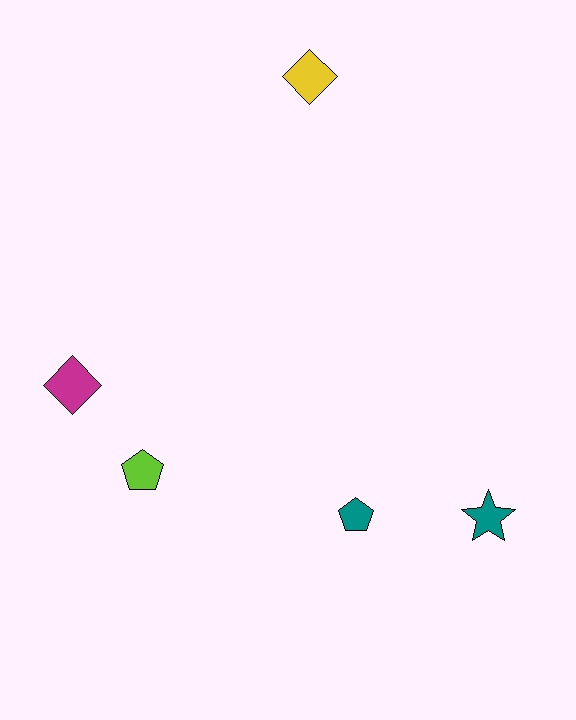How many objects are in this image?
There are 5 objects.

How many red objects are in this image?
There are no red objects.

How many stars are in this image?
There is 1 star.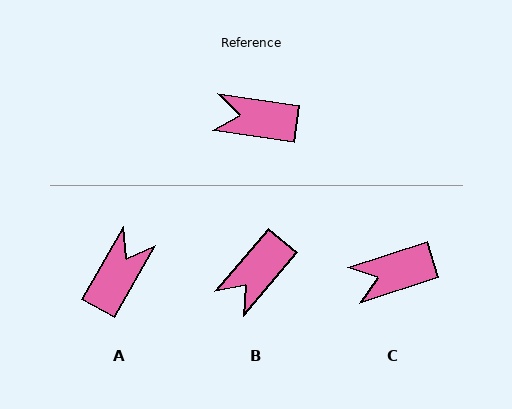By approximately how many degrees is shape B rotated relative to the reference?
Approximately 58 degrees counter-clockwise.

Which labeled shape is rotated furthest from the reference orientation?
A, about 111 degrees away.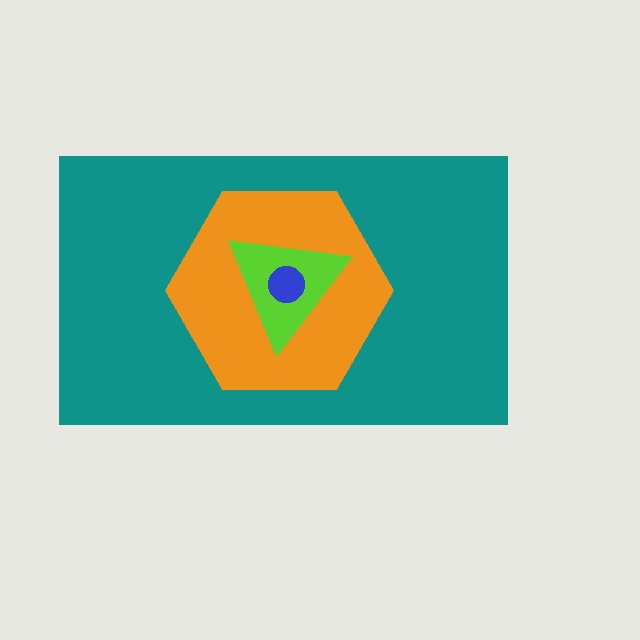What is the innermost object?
The blue circle.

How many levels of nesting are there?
4.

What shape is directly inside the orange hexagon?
The lime triangle.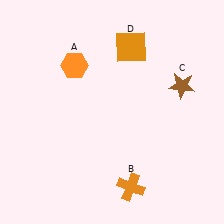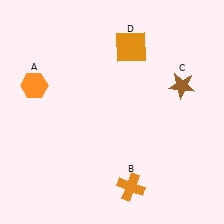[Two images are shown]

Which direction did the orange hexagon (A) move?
The orange hexagon (A) moved left.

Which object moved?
The orange hexagon (A) moved left.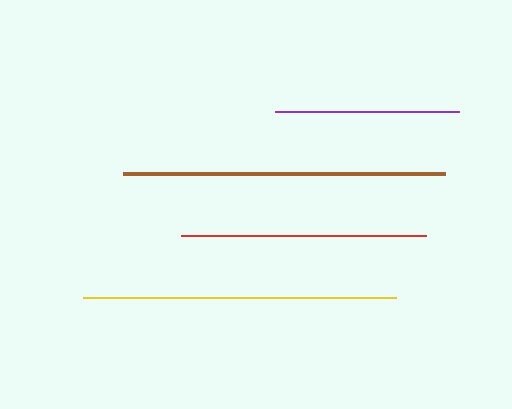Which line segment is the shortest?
The purple line is the shortest at approximately 184 pixels.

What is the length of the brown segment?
The brown segment is approximately 323 pixels long.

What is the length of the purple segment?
The purple segment is approximately 184 pixels long.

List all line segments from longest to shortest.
From longest to shortest: brown, yellow, red, purple.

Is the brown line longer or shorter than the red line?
The brown line is longer than the red line.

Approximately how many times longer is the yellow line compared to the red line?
The yellow line is approximately 1.3 times the length of the red line.